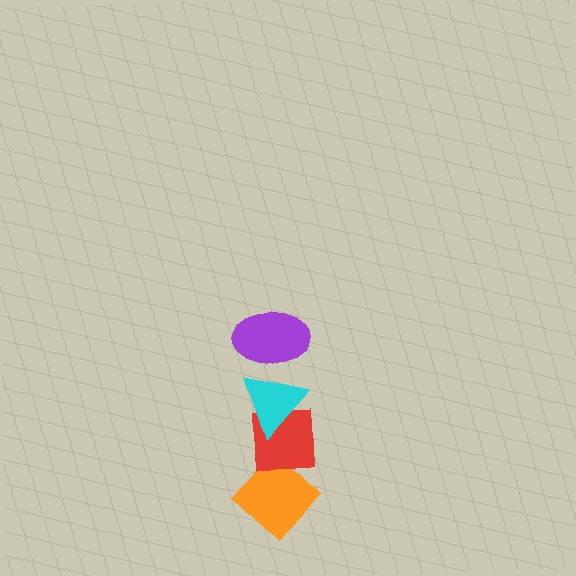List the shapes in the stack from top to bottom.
From top to bottom: the purple ellipse, the cyan triangle, the red square, the orange diamond.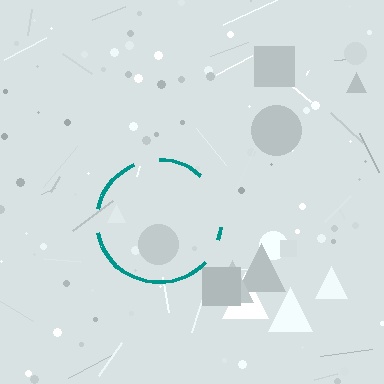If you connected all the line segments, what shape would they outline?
They would outline a circle.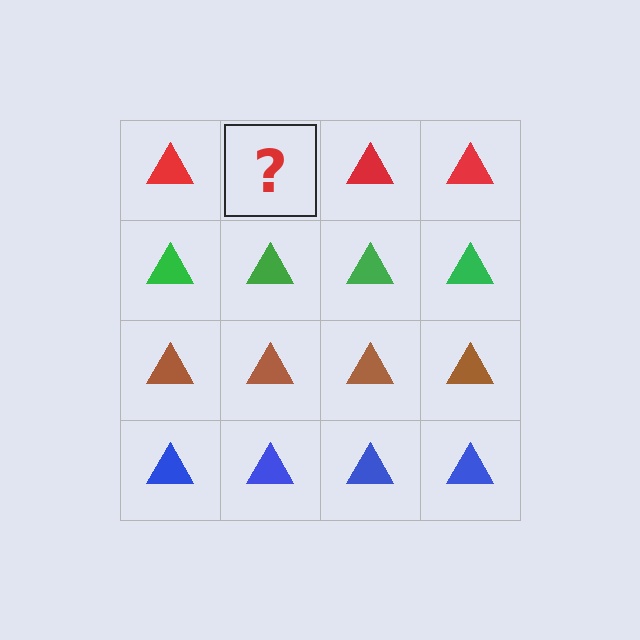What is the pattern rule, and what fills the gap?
The rule is that each row has a consistent color. The gap should be filled with a red triangle.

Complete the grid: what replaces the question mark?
The question mark should be replaced with a red triangle.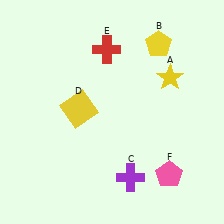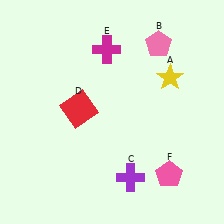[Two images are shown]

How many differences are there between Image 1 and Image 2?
There are 3 differences between the two images.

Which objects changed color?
B changed from yellow to pink. D changed from yellow to red. E changed from red to magenta.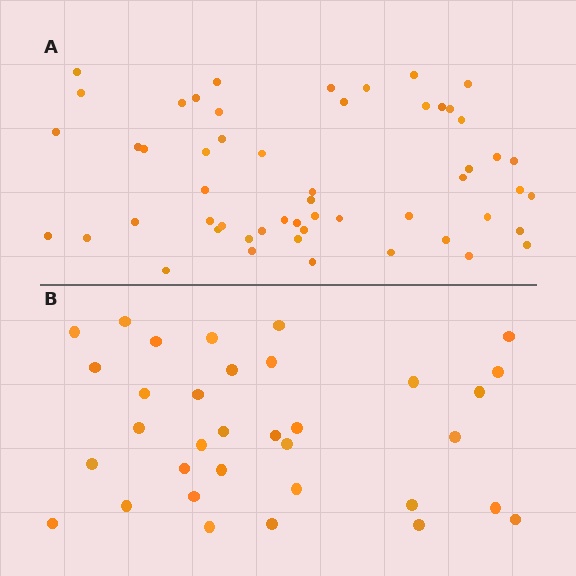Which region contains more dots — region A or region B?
Region A (the top region) has more dots.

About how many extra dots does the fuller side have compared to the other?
Region A has approximately 20 more dots than region B.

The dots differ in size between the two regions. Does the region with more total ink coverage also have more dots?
No. Region B has more total ink coverage because its dots are larger, but region A actually contains more individual dots. Total area can be misleading — the number of items is what matters here.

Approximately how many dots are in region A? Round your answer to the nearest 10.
About 50 dots. (The exact count is 54, which rounds to 50.)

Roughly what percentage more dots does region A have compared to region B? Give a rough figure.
About 60% more.